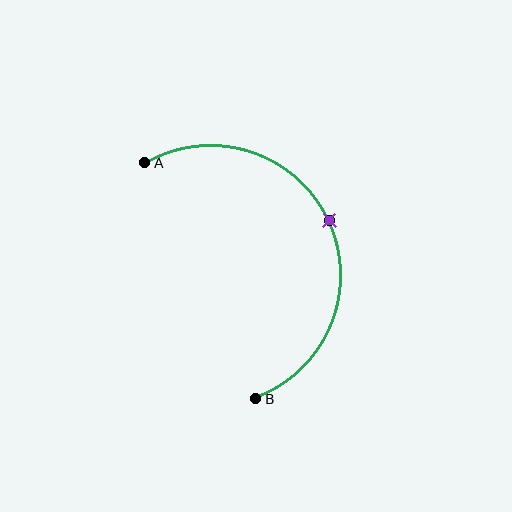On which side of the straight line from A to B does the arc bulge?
The arc bulges to the right of the straight line connecting A and B.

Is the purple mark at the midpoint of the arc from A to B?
Yes. The purple mark lies on the arc at equal arc-length from both A and B — it is the arc midpoint.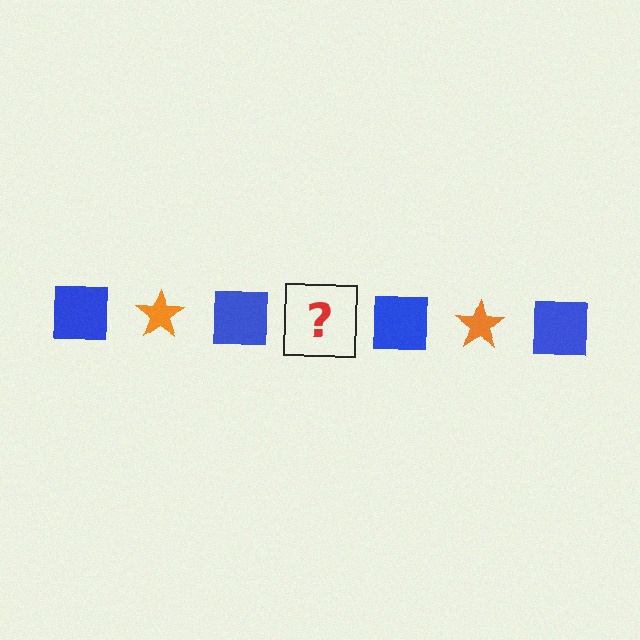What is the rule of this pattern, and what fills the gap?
The rule is that the pattern alternates between blue square and orange star. The gap should be filled with an orange star.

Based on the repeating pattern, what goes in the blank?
The blank should be an orange star.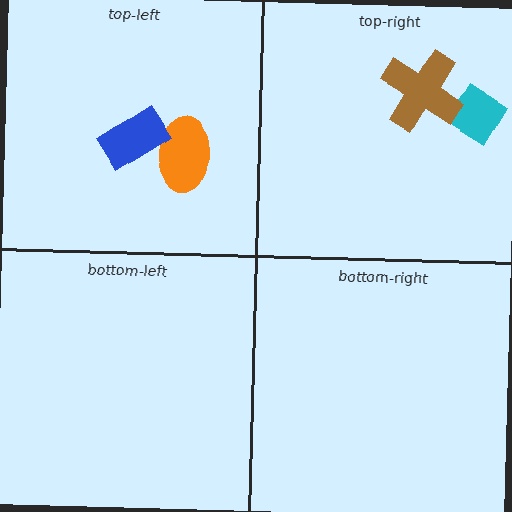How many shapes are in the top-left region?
2.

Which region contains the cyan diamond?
The top-right region.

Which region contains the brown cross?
The top-right region.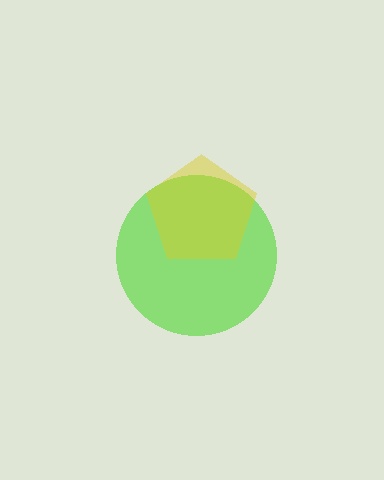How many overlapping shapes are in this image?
There are 2 overlapping shapes in the image.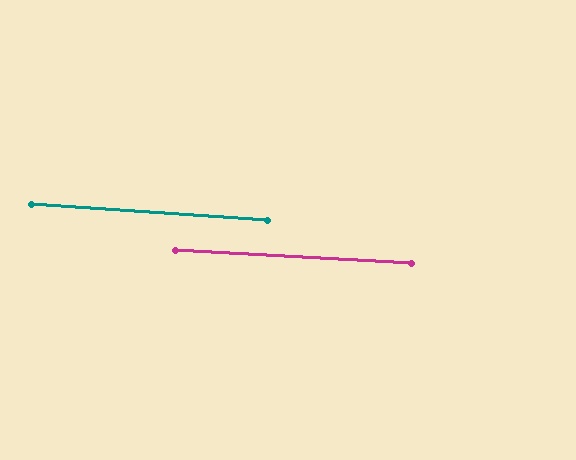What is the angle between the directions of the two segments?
Approximately 1 degree.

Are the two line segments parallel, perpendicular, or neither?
Parallel — their directions differ by only 0.7°.